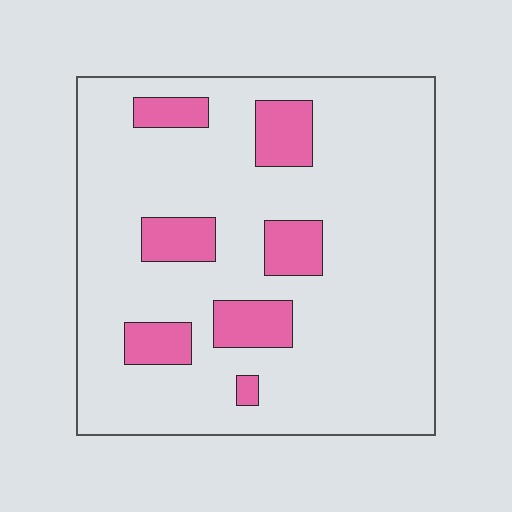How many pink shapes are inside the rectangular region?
7.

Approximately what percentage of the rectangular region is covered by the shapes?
Approximately 15%.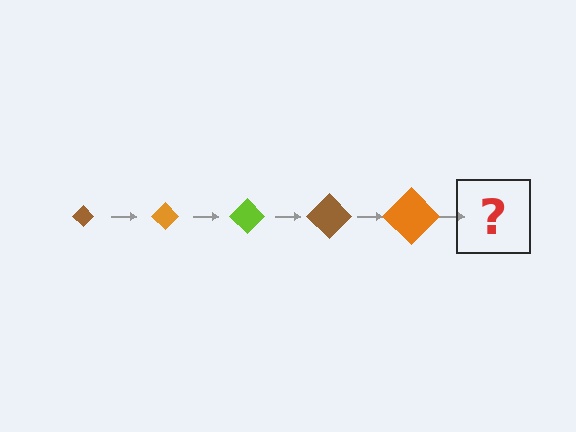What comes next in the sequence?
The next element should be a lime diamond, larger than the previous one.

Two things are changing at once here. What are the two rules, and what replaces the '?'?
The two rules are that the diamond grows larger each step and the color cycles through brown, orange, and lime. The '?' should be a lime diamond, larger than the previous one.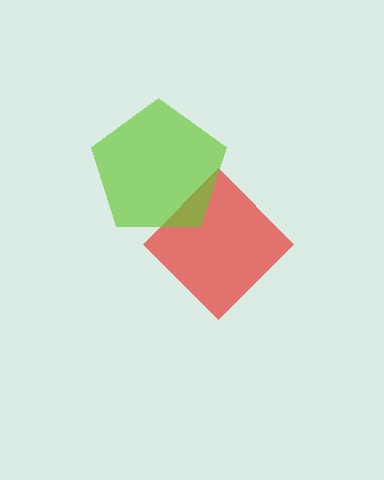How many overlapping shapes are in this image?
There are 2 overlapping shapes in the image.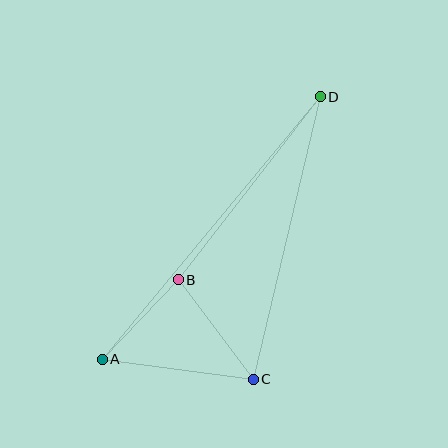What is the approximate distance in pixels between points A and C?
The distance between A and C is approximately 152 pixels.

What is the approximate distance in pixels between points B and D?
The distance between B and D is approximately 232 pixels.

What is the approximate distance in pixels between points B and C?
The distance between B and C is approximately 124 pixels.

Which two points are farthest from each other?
Points A and D are farthest from each other.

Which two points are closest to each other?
Points A and B are closest to each other.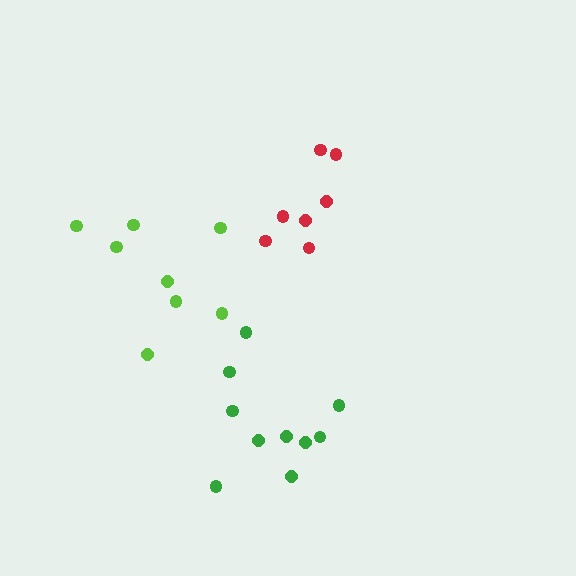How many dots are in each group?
Group 1: 10 dots, Group 2: 7 dots, Group 3: 8 dots (25 total).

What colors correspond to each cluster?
The clusters are colored: green, red, lime.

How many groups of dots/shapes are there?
There are 3 groups.